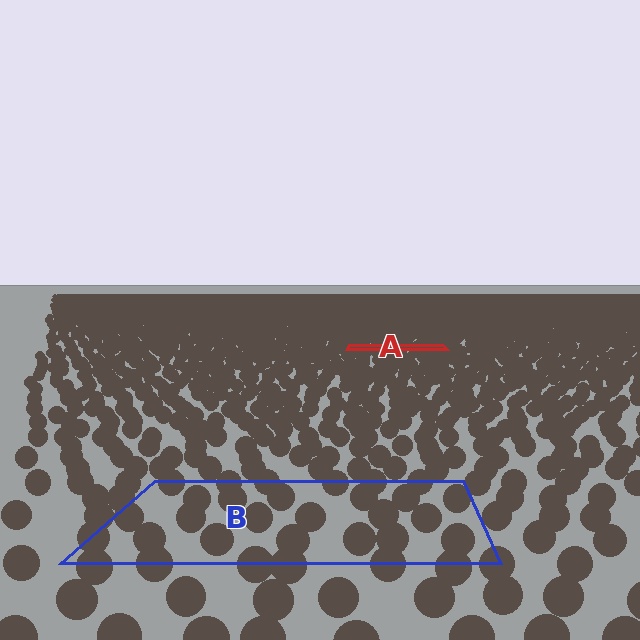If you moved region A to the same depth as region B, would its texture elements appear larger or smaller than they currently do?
They would appear larger. At a closer depth, the same texture elements are projected at a bigger on-screen size.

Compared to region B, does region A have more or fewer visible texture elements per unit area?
Region A has more texture elements per unit area — they are packed more densely because it is farther away.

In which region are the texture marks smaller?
The texture marks are smaller in region A, because it is farther away.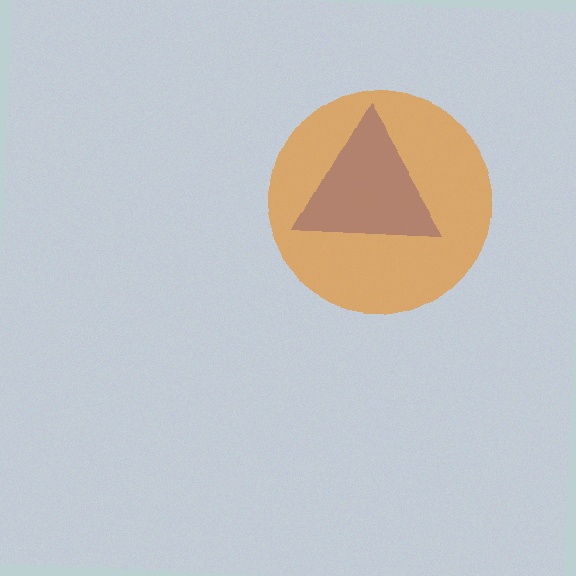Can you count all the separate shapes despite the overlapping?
Yes, there are 2 separate shapes.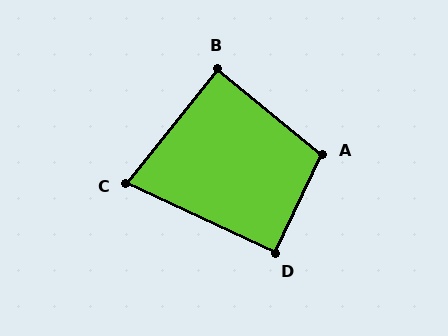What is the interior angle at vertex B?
Approximately 90 degrees (approximately right).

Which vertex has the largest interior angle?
A, at approximately 104 degrees.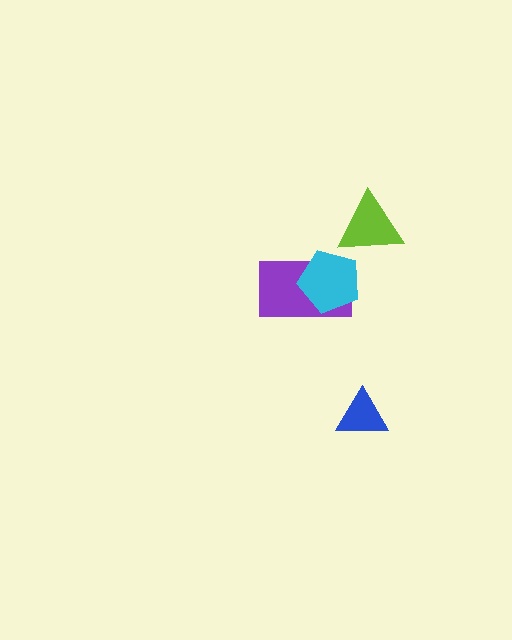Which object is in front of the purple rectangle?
The cyan pentagon is in front of the purple rectangle.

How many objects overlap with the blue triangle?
0 objects overlap with the blue triangle.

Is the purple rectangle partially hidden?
Yes, it is partially covered by another shape.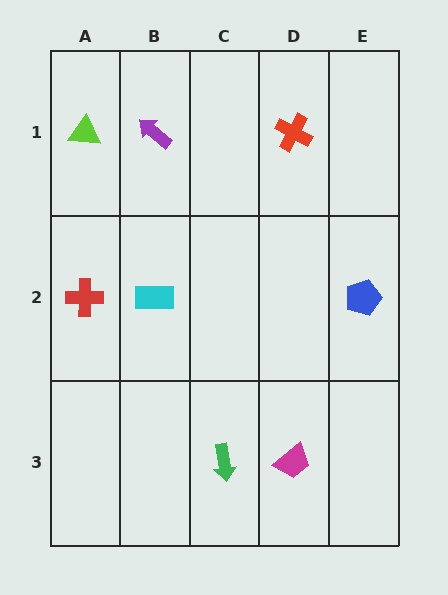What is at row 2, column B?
A cyan rectangle.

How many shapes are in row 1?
3 shapes.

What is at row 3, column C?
A green arrow.